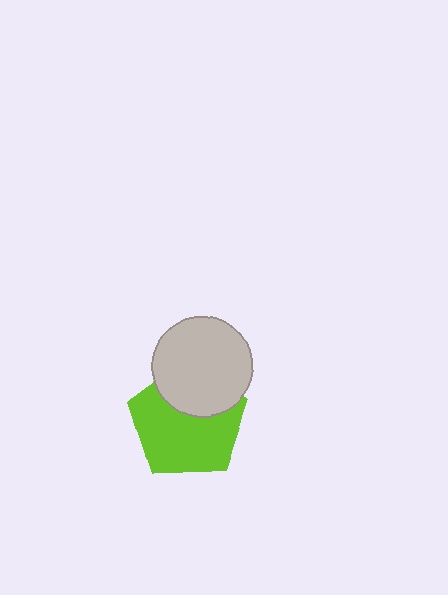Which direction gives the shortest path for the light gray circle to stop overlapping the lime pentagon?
Moving up gives the shortest separation.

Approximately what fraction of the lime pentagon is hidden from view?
Roughly 33% of the lime pentagon is hidden behind the light gray circle.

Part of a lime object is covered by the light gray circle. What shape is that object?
It is a pentagon.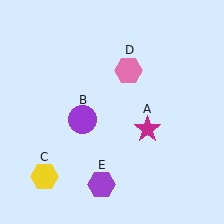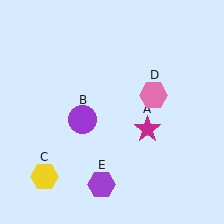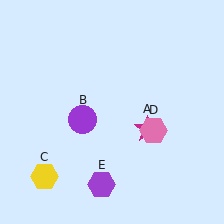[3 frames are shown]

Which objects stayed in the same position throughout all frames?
Magenta star (object A) and purple circle (object B) and yellow hexagon (object C) and purple hexagon (object E) remained stationary.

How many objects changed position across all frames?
1 object changed position: pink hexagon (object D).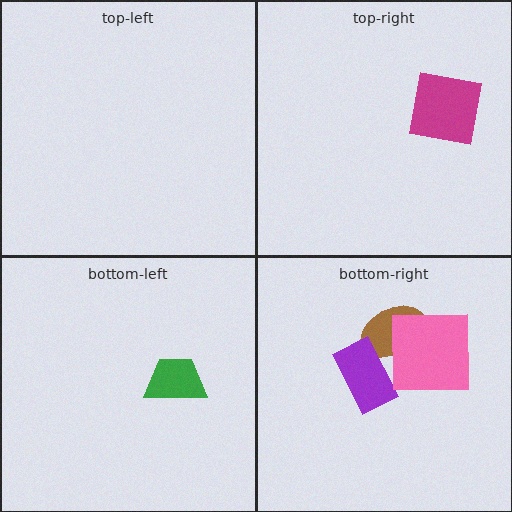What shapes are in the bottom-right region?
The brown ellipse, the purple rectangle, the pink square.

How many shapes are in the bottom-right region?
3.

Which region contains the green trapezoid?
The bottom-left region.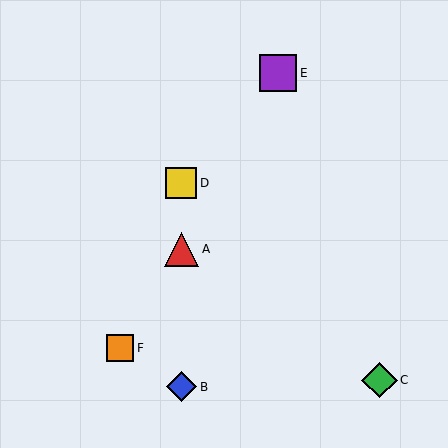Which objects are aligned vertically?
Objects A, B, D are aligned vertically.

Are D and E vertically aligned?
No, D is at x≈181 and E is at x≈278.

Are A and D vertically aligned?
Yes, both are at x≈181.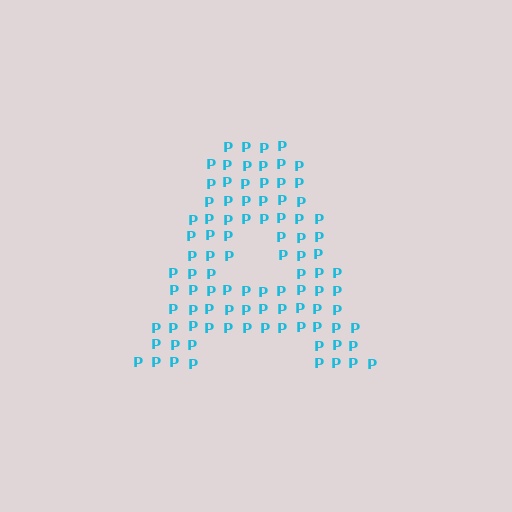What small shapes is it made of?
It is made of small letter P's.